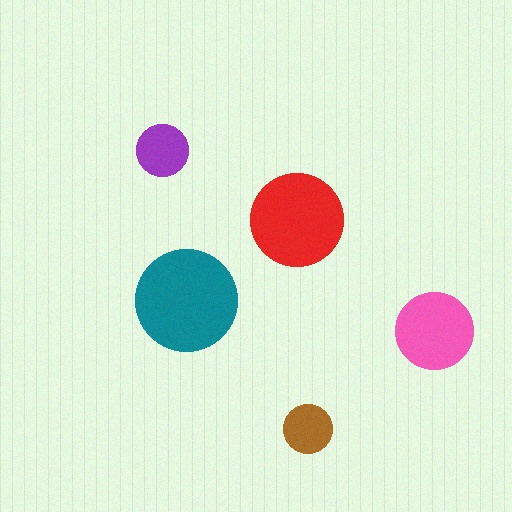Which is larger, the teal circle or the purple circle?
The teal one.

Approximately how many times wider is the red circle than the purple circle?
About 2 times wider.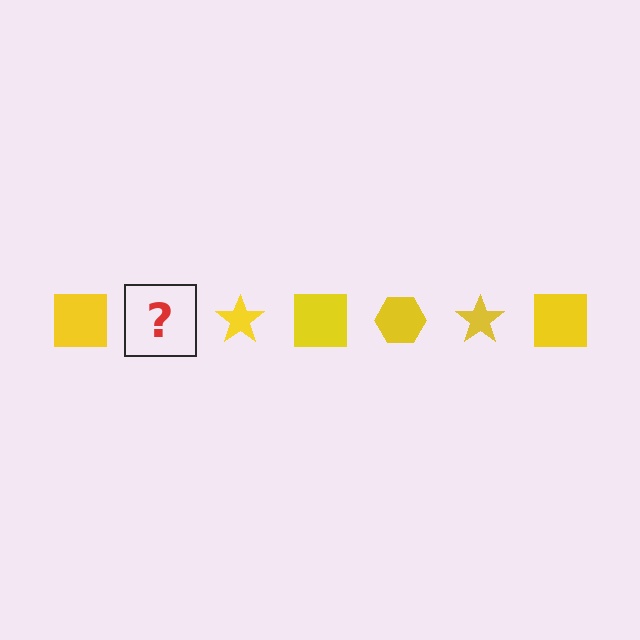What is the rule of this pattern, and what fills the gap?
The rule is that the pattern cycles through square, hexagon, star shapes in yellow. The gap should be filled with a yellow hexagon.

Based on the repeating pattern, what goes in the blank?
The blank should be a yellow hexagon.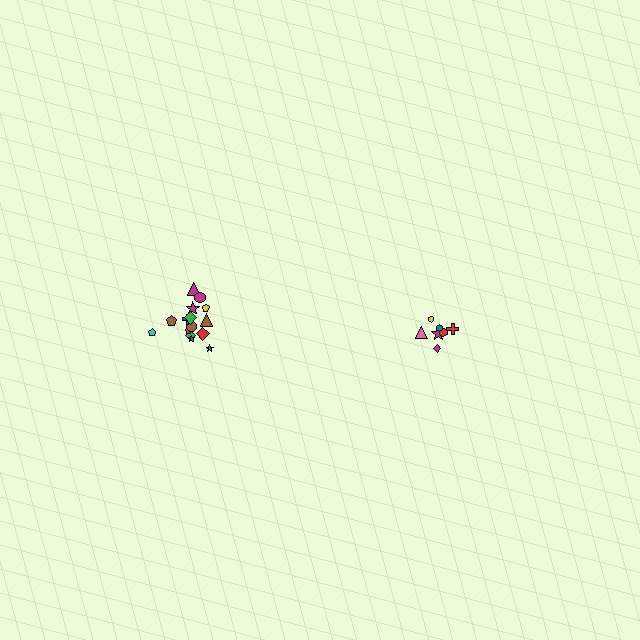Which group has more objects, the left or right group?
The left group.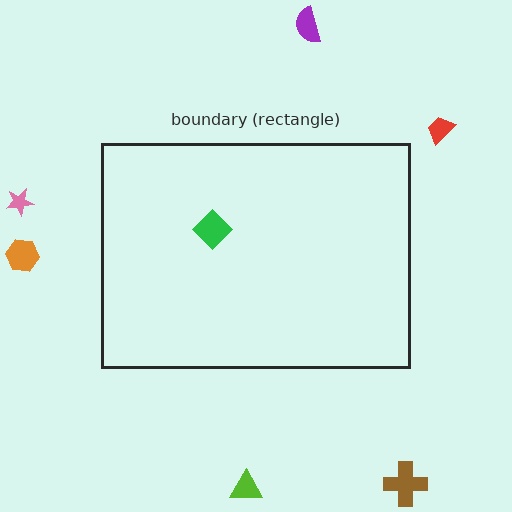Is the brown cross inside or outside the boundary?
Outside.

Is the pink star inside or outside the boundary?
Outside.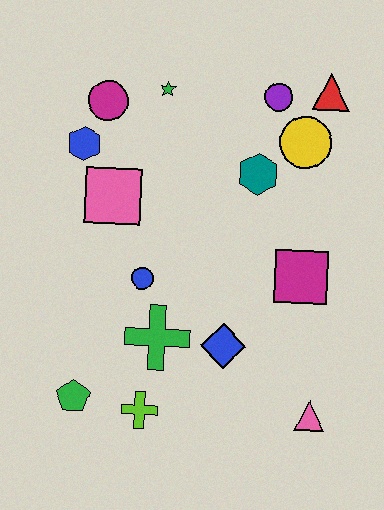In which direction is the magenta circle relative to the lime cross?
The magenta circle is above the lime cross.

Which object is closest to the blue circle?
The green cross is closest to the blue circle.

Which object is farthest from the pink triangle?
The magenta circle is farthest from the pink triangle.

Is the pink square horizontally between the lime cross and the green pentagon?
Yes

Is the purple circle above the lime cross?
Yes